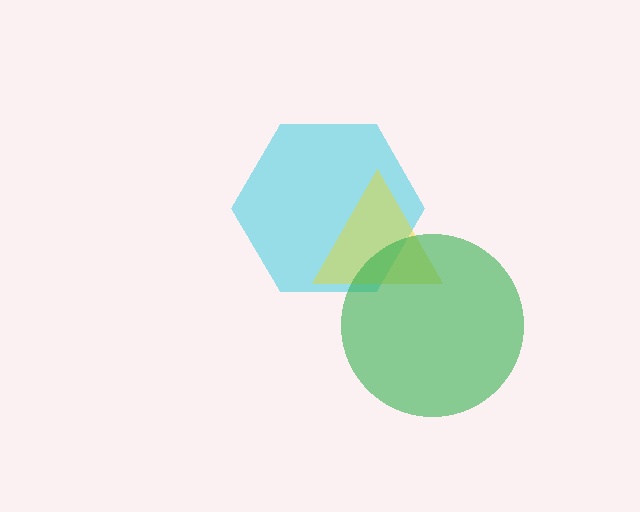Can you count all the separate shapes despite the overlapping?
Yes, there are 3 separate shapes.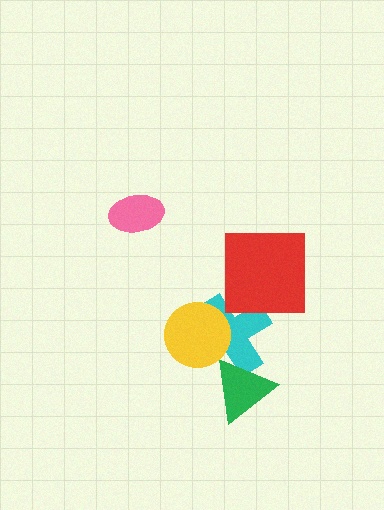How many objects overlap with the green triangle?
1 object overlaps with the green triangle.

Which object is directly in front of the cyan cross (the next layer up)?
The red square is directly in front of the cyan cross.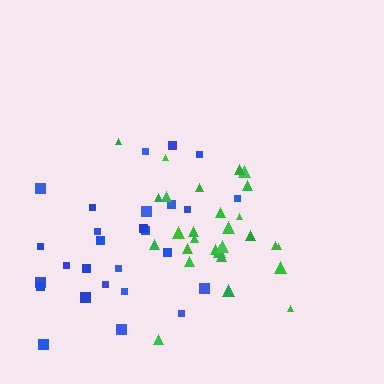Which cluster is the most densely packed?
Green.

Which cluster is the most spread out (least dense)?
Blue.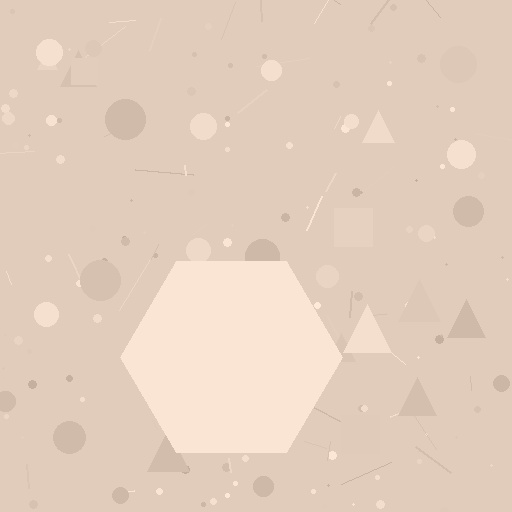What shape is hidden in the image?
A hexagon is hidden in the image.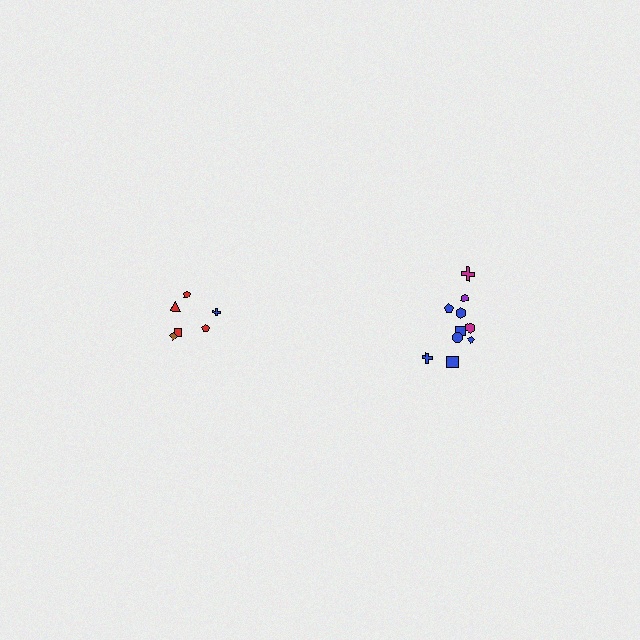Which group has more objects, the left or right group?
The right group.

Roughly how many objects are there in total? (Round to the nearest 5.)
Roughly 15 objects in total.